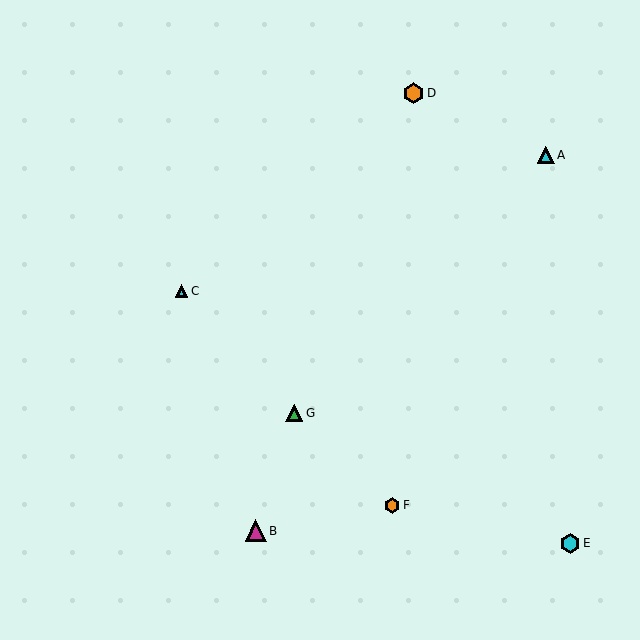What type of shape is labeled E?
Shape E is a cyan hexagon.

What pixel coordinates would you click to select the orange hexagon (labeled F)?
Click at (392, 505) to select the orange hexagon F.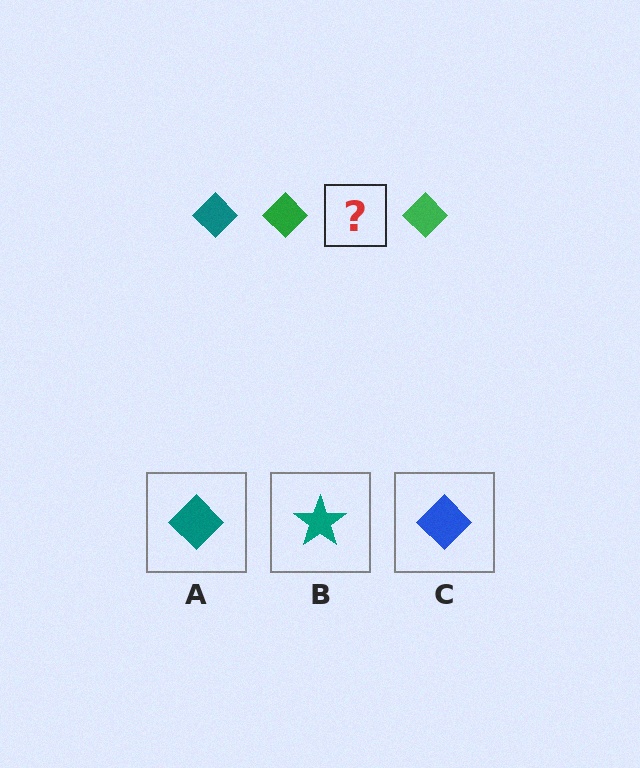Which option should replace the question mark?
Option A.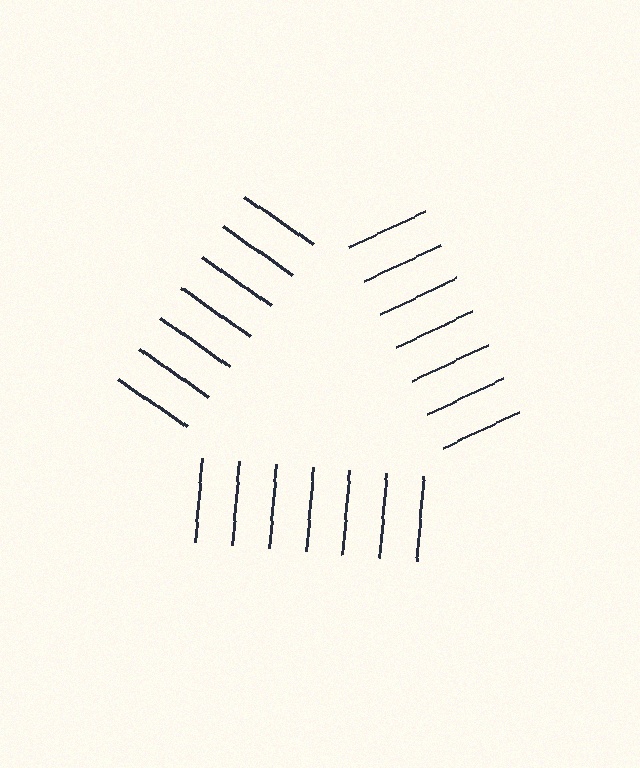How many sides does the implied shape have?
3 sides — the line-ends trace a triangle.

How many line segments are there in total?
21 — 7 along each of the 3 edges.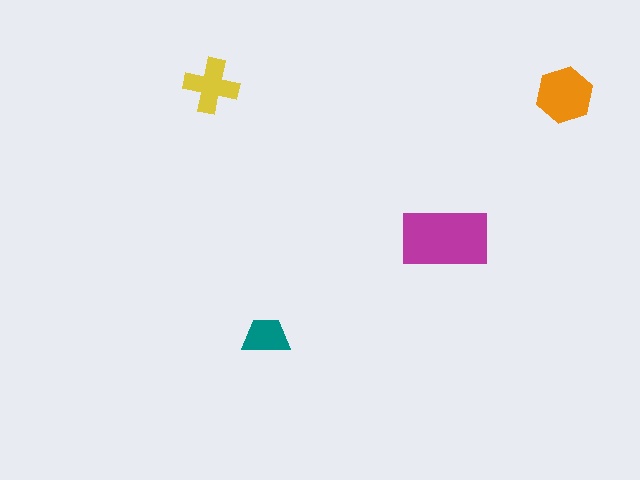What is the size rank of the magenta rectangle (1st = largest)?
1st.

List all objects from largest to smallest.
The magenta rectangle, the orange hexagon, the yellow cross, the teal trapezoid.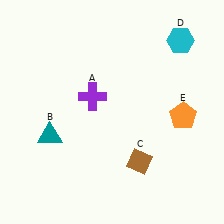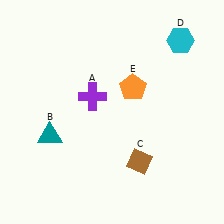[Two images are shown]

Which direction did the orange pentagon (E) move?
The orange pentagon (E) moved left.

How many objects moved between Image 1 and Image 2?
1 object moved between the two images.